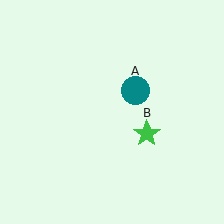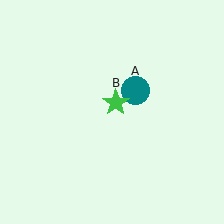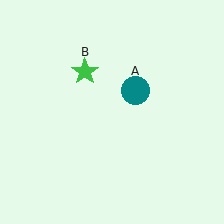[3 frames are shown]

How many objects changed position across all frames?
1 object changed position: green star (object B).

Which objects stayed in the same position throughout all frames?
Teal circle (object A) remained stationary.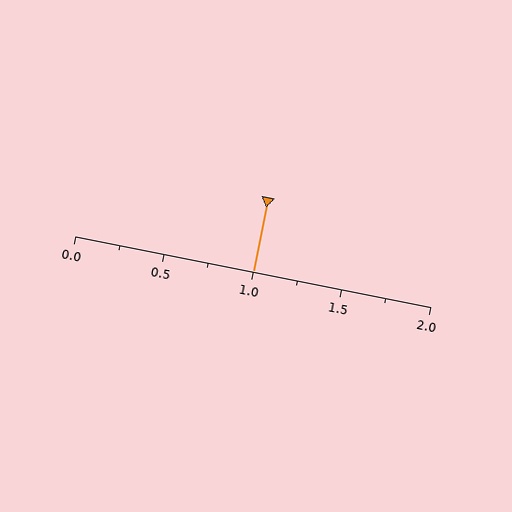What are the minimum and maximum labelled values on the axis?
The axis runs from 0.0 to 2.0.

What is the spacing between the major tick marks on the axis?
The major ticks are spaced 0.5 apart.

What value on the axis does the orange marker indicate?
The marker indicates approximately 1.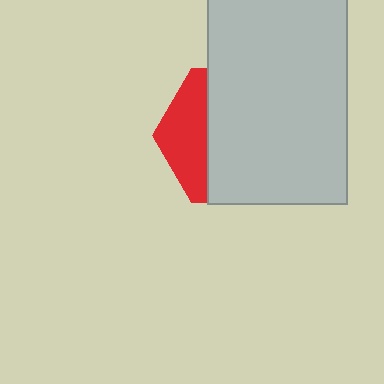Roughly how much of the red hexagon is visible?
A small part of it is visible (roughly 31%).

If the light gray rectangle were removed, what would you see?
You would see the complete red hexagon.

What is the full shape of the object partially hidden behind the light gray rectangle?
The partially hidden object is a red hexagon.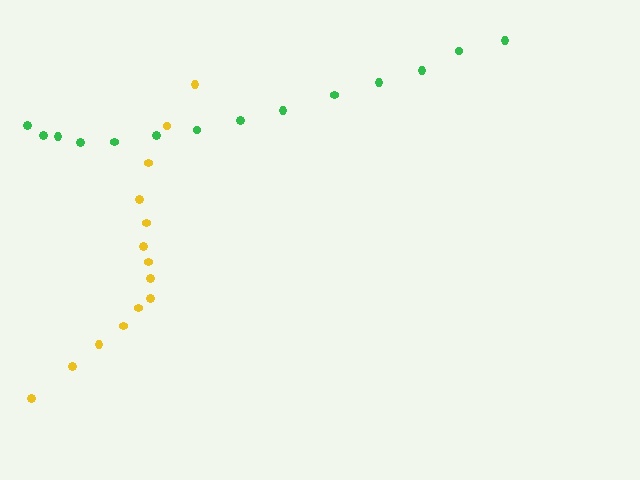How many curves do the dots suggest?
There are 2 distinct paths.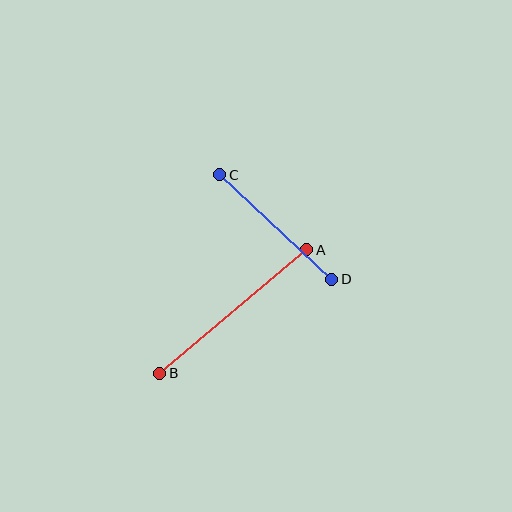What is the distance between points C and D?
The distance is approximately 153 pixels.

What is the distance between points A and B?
The distance is approximately 192 pixels.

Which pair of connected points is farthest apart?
Points A and B are farthest apart.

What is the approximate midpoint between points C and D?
The midpoint is at approximately (276, 227) pixels.